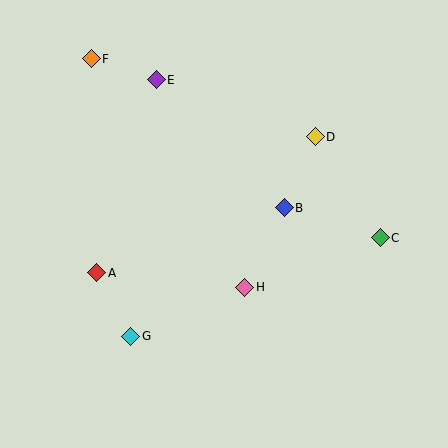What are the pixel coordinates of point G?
Point G is at (131, 336).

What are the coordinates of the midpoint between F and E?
The midpoint between F and E is at (124, 69).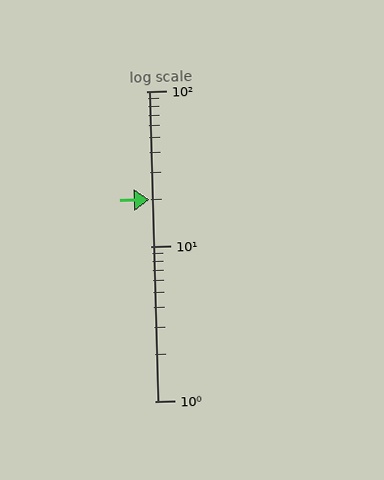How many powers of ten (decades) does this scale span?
The scale spans 2 decades, from 1 to 100.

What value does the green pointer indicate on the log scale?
The pointer indicates approximately 20.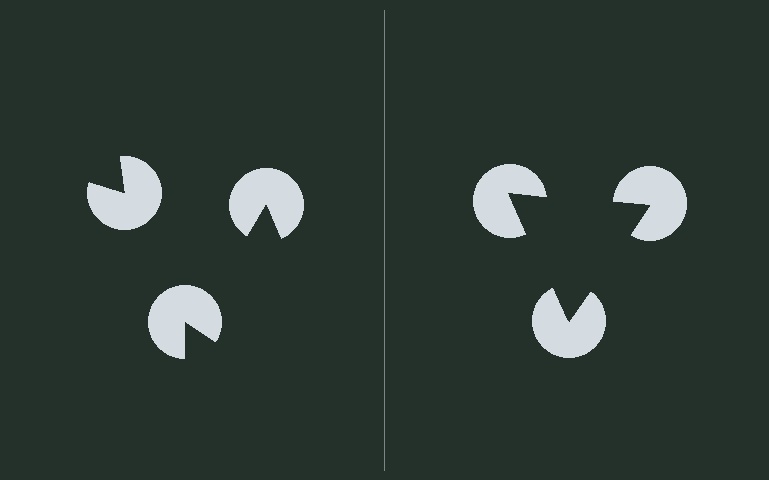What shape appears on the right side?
An illusory triangle.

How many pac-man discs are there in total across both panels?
6 — 3 on each side.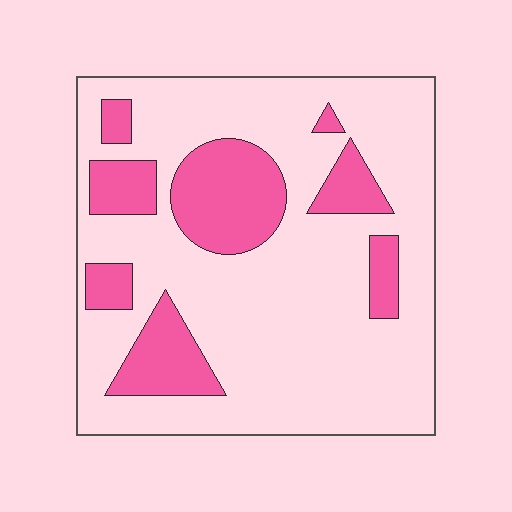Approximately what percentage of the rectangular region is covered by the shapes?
Approximately 25%.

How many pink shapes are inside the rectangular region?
8.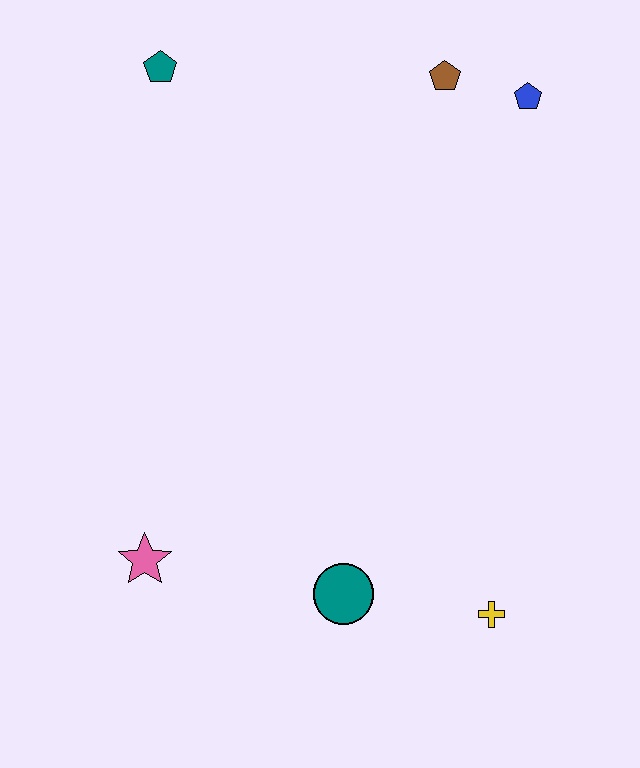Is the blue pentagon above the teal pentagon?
No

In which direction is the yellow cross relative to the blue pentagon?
The yellow cross is below the blue pentagon.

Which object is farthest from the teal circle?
The teal pentagon is farthest from the teal circle.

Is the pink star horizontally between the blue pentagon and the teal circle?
No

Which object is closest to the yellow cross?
The teal circle is closest to the yellow cross.